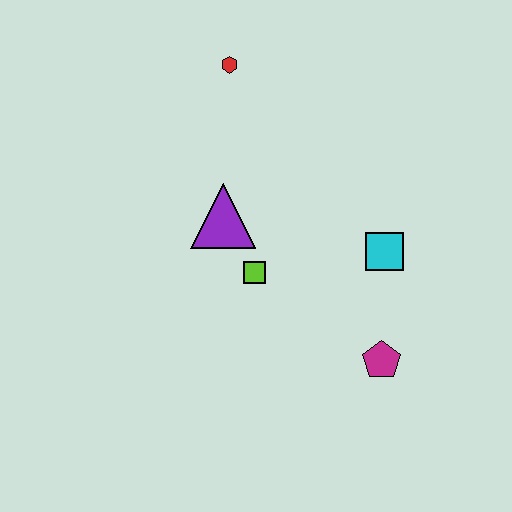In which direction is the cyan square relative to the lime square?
The cyan square is to the right of the lime square.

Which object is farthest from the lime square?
The red hexagon is farthest from the lime square.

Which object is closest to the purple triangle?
The lime square is closest to the purple triangle.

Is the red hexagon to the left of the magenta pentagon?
Yes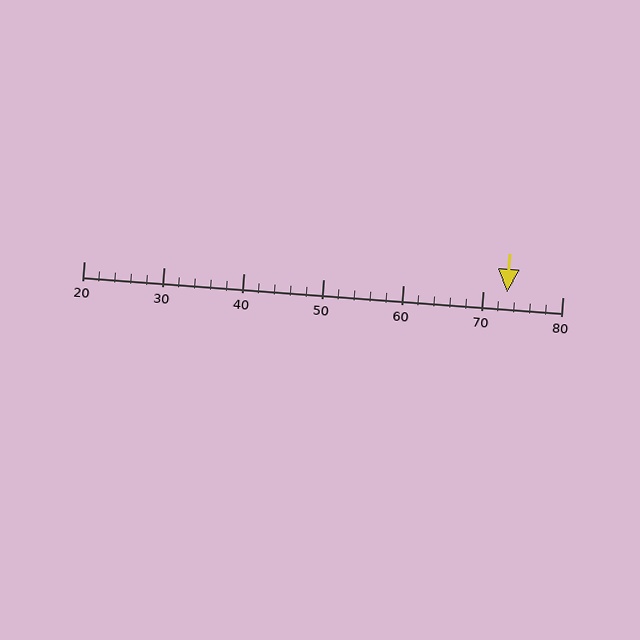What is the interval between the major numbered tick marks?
The major tick marks are spaced 10 units apart.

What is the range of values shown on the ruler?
The ruler shows values from 20 to 80.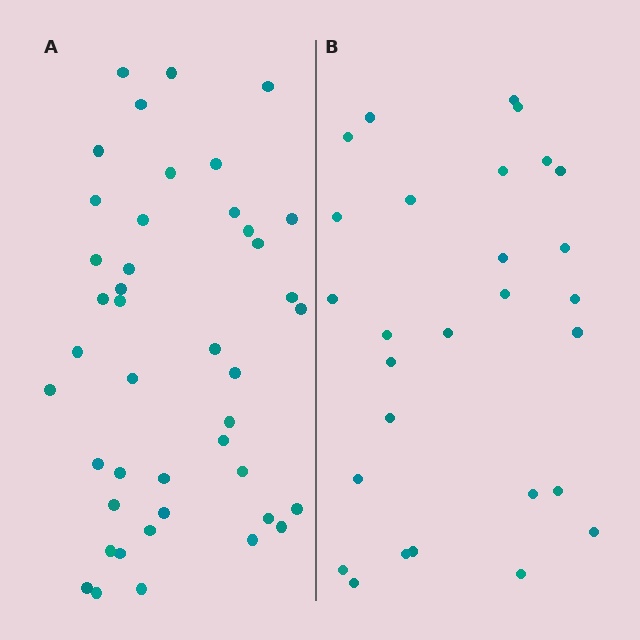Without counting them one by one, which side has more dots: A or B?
Region A (the left region) has more dots.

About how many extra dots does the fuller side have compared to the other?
Region A has approximately 15 more dots than region B.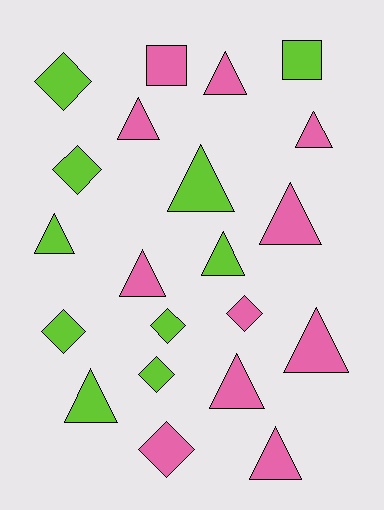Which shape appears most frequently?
Triangle, with 12 objects.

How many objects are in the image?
There are 21 objects.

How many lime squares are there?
There is 1 lime square.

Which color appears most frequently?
Pink, with 11 objects.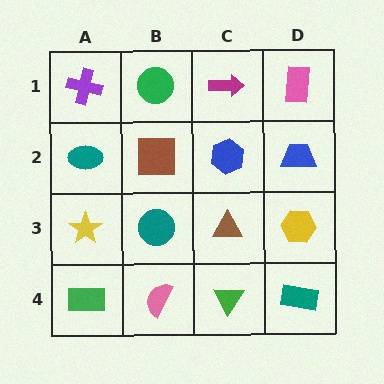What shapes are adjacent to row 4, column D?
A yellow hexagon (row 3, column D), a green triangle (row 4, column C).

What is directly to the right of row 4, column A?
A pink semicircle.